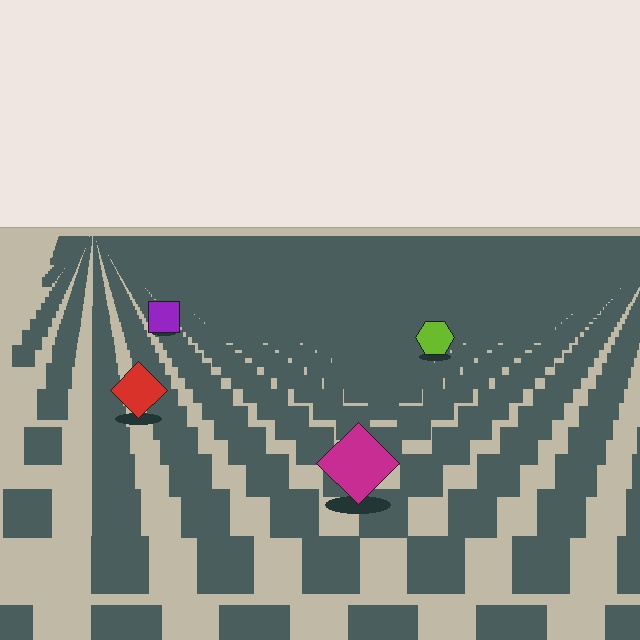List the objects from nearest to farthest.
From nearest to farthest: the magenta diamond, the red diamond, the lime hexagon, the purple square.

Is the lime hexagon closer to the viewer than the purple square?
Yes. The lime hexagon is closer — you can tell from the texture gradient: the ground texture is coarser near it.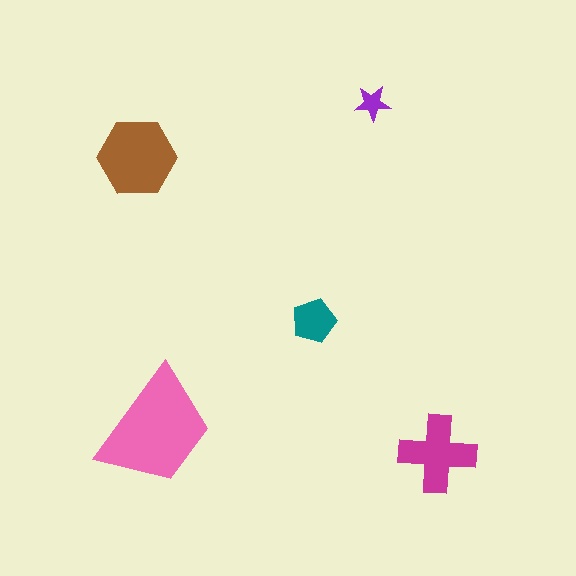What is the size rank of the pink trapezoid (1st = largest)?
1st.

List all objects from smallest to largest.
The purple star, the teal pentagon, the magenta cross, the brown hexagon, the pink trapezoid.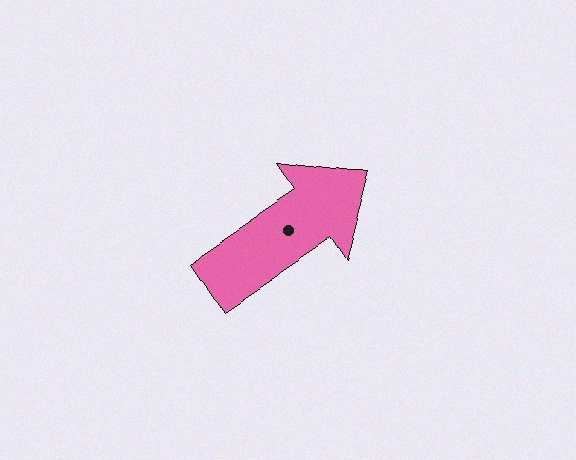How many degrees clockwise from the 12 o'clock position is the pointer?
Approximately 56 degrees.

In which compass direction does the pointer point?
Northeast.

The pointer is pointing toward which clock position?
Roughly 2 o'clock.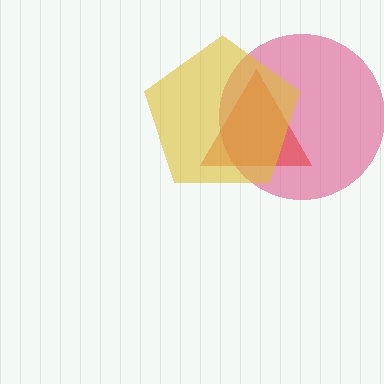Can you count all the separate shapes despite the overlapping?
Yes, there are 3 separate shapes.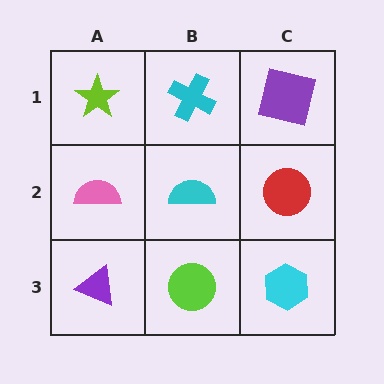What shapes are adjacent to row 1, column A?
A pink semicircle (row 2, column A), a cyan cross (row 1, column B).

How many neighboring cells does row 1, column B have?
3.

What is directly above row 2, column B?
A cyan cross.